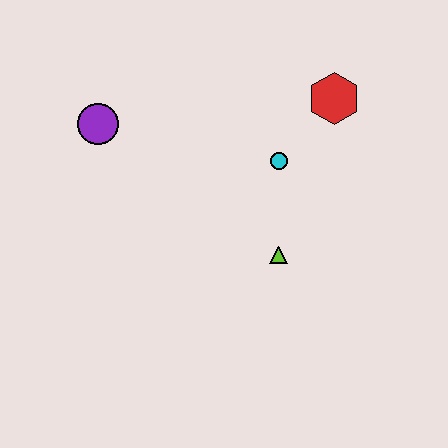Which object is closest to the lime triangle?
The cyan circle is closest to the lime triangle.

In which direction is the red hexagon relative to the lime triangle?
The red hexagon is above the lime triangle.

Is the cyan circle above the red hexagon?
No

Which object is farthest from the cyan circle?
The purple circle is farthest from the cyan circle.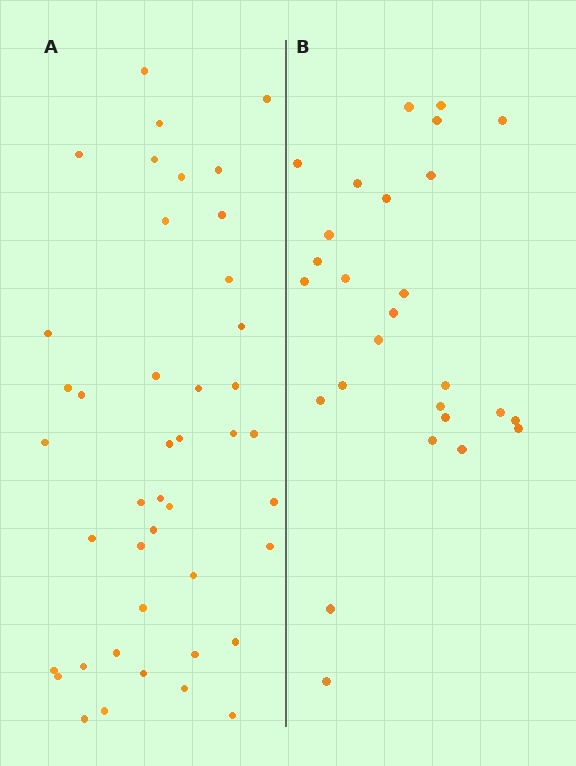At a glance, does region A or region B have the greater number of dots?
Region A (the left region) has more dots.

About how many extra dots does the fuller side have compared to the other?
Region A has approximately 15 more dots than region B.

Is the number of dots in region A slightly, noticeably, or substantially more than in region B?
Region A has substantially more. The ratio is roughly 1.6 to 1.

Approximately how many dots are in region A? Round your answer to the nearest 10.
About 40 dots. (The exact count is 43, which rounds to 40.)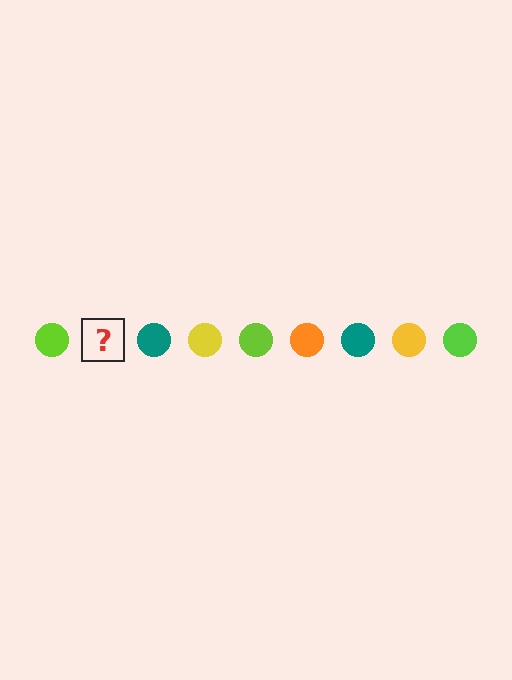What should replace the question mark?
The question mark should be replaced with an orange circle.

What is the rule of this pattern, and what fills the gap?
The rule is that the pattern cycles through lime, orange, teal, yellow circles. The gap should be filled with an orange circle.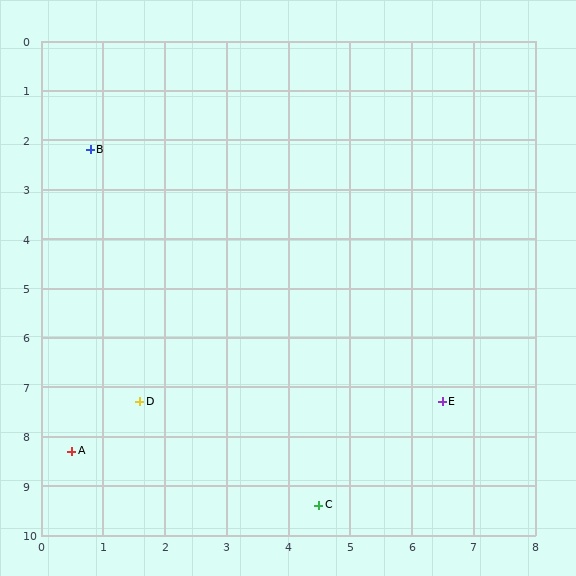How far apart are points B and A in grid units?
Points B and A are about 6.1 grid units apart.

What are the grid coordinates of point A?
Point A is at approximately (0.5, 8.3).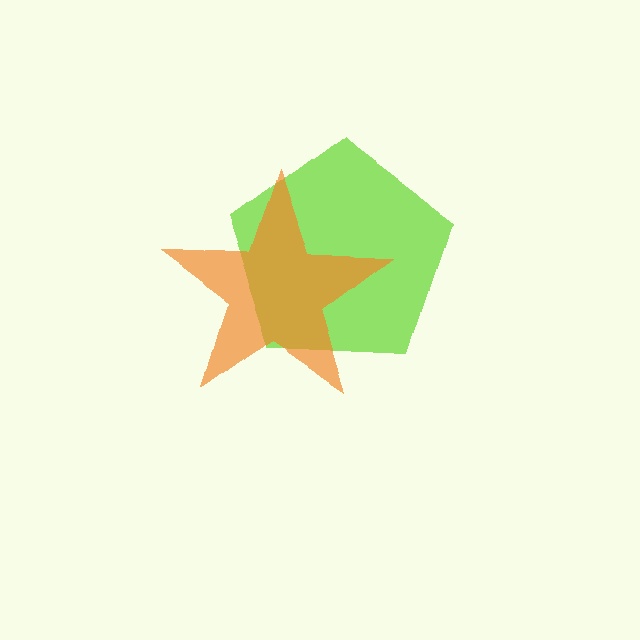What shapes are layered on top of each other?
The layered shapes are: a lime pentagon, an orange star.